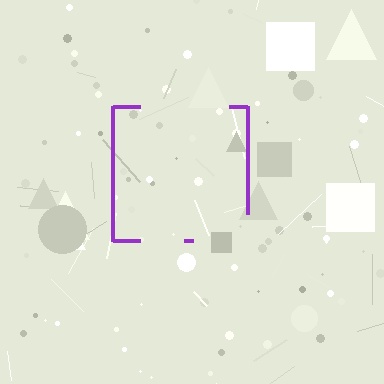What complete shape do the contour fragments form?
The contour fragments form a square.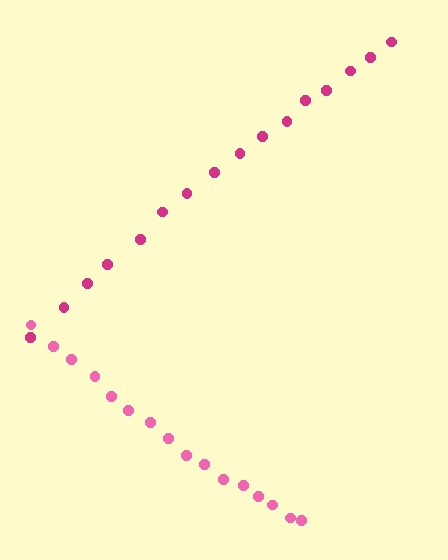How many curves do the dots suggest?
There are 2 distinct paths.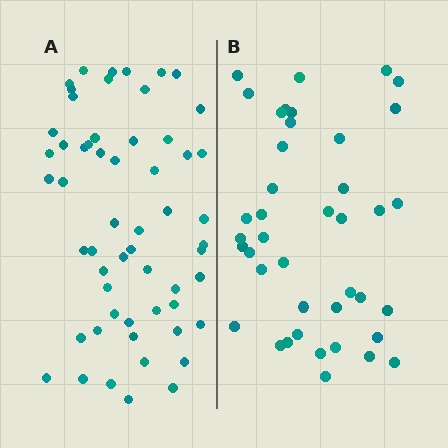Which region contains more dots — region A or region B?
Region A (the left region) has more dots.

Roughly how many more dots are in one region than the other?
Region A has approximately 15 more dots than region B.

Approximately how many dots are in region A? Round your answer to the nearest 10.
About 60 dots. (The exact count is 57, which rounds to 60.)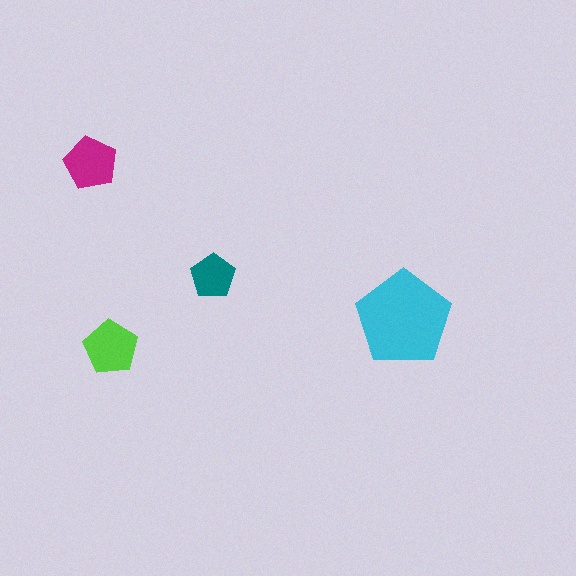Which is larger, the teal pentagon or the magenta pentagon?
The magenta one.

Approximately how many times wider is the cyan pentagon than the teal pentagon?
About 2 times wider.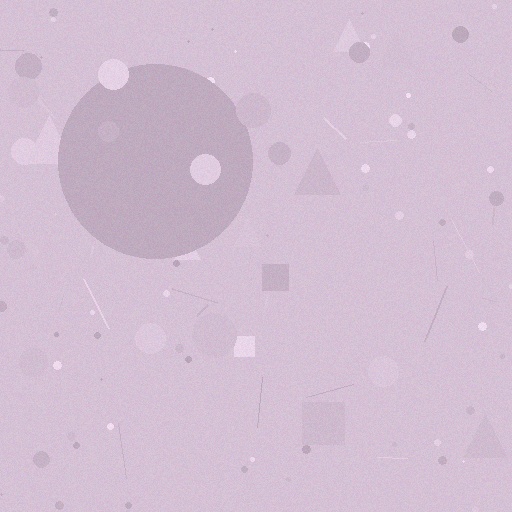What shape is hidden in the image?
A circle is hidden in the image.